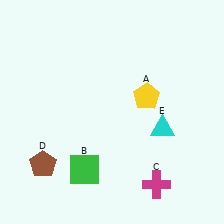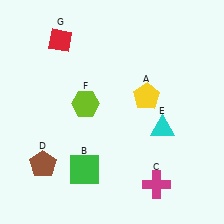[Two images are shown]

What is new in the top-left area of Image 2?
A red diamond (G) was added in the top-left area of Image 2.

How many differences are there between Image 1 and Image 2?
There are 2 differences between the two images.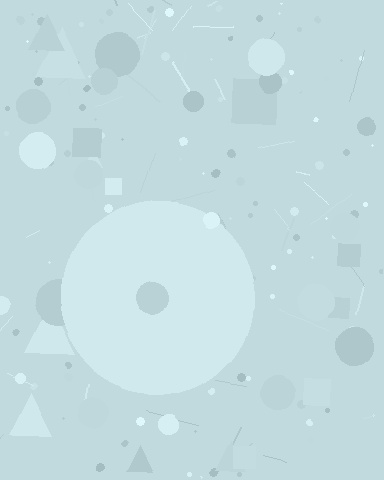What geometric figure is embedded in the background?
A circle is embedded in the background.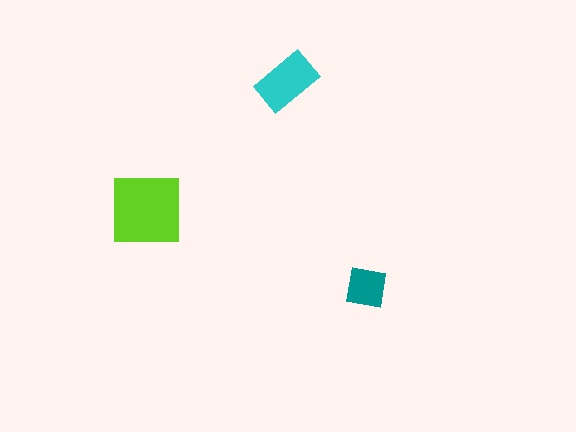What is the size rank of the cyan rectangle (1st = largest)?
2nd.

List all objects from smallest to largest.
The teal square, the cyan rectangle, the lime square.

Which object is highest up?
The cyan rectangle is topmost.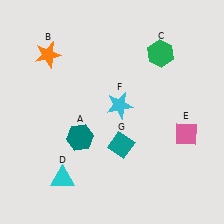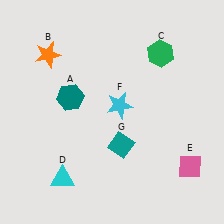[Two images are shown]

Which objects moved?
The objects that moved are: the teal hexagon (A), the pink diamond (E).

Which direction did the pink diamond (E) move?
The pink diamond (E) moved down.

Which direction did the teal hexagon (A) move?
The teal hexagon (A) moved up.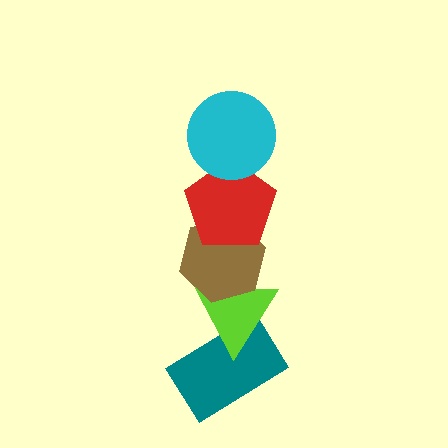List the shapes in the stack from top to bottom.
From top to bottom: the cyan circle, the red pentagon, the brown hexagon, the lime triangle, the teal rectangle.